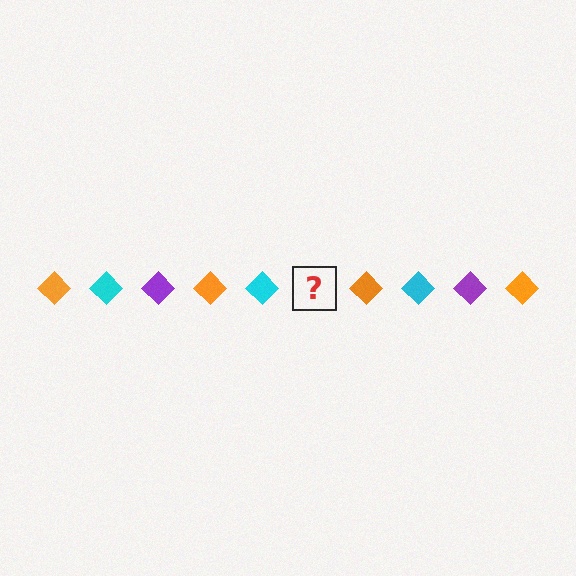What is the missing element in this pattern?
The missing element is a purple diamond.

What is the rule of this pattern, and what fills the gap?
The rule is that the pattern cycles through orange, cyan, purple diamonds. The gap should be filled with a purple diamond.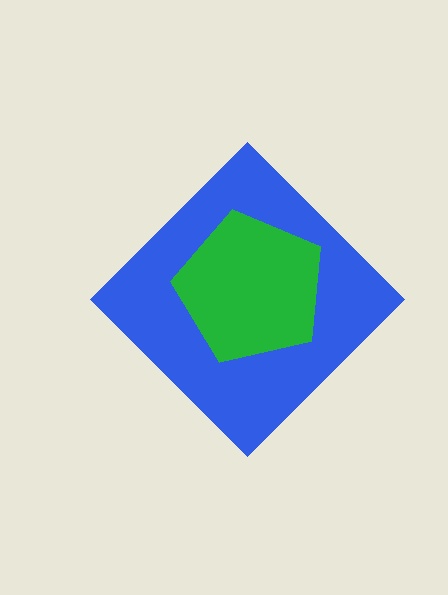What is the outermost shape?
The blue diamond.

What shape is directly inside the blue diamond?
The green pentagon.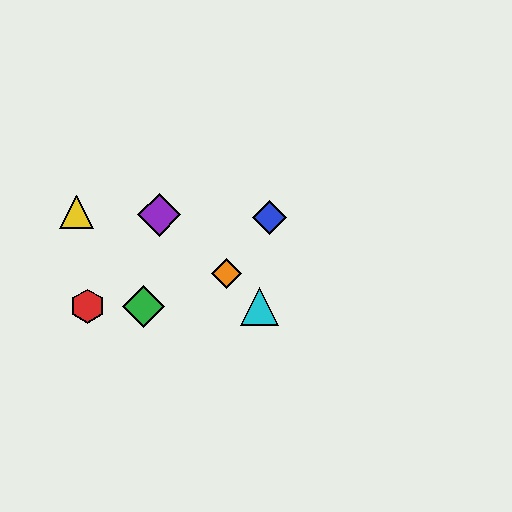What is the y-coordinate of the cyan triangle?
The cyan triangle is at y≈306.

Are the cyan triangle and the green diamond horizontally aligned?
Yes, both are at y≈306.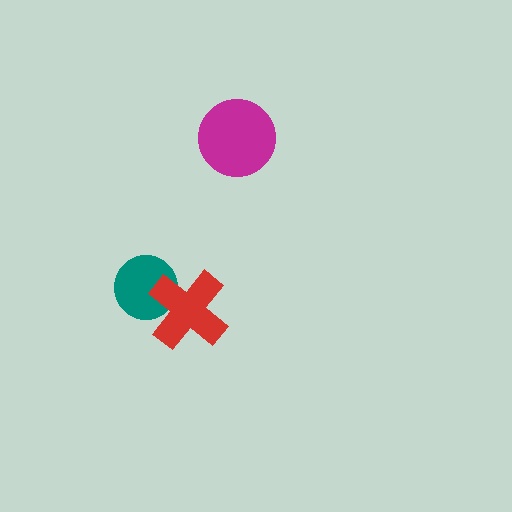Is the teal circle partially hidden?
Yes, it is partially covered by another shape.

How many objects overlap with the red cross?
1 object overlaps with the red cross.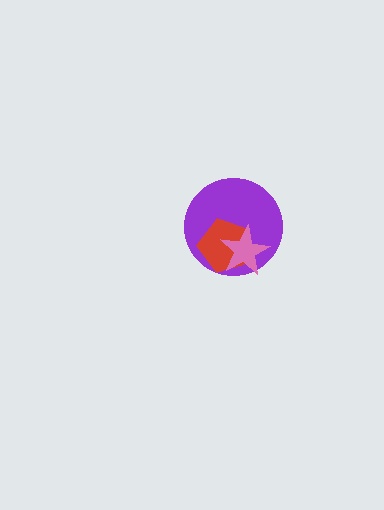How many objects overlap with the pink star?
2 objects overlap with the pink star.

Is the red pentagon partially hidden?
Yes, it is partially covered by another shape.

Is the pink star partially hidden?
No, no other shape covers it.